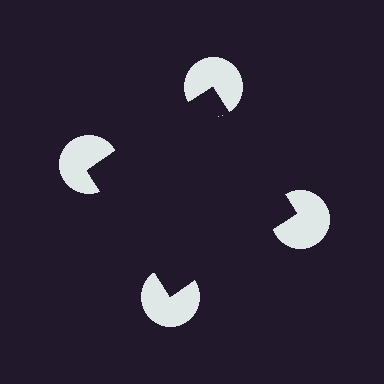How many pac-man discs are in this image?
There are 4 — one at each vertex of the illusory square.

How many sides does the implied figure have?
4 sides.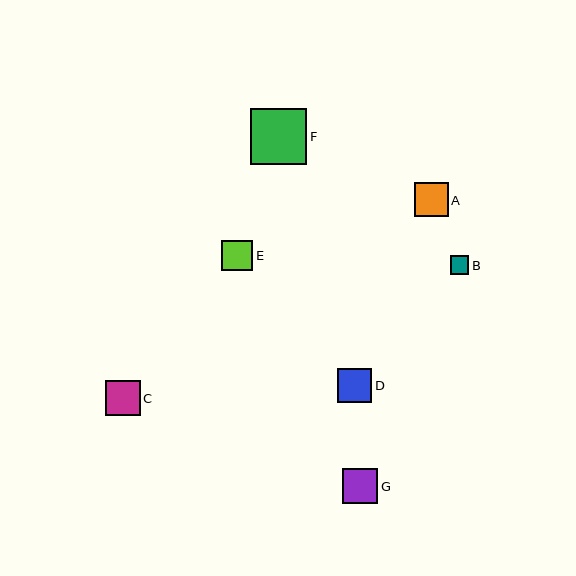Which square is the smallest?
Square B is the smallest with a size of approximately 19 pixels.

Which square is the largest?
Square F is the largest with a size of approximately 56 pixels.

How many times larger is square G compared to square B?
Square G is approximately 1.9 times the size of square B.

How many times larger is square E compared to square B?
Square E is approximately 1.6 times the size of square B.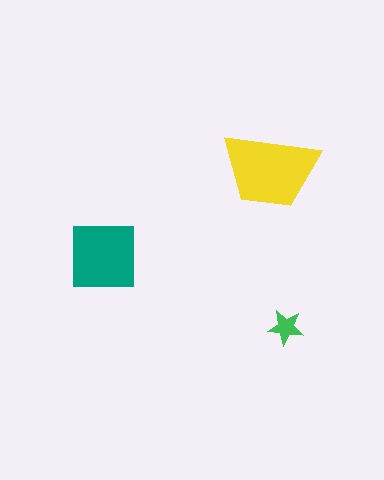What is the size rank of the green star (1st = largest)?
3rd.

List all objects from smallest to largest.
The green star, the teal square, the yellow trapezoid.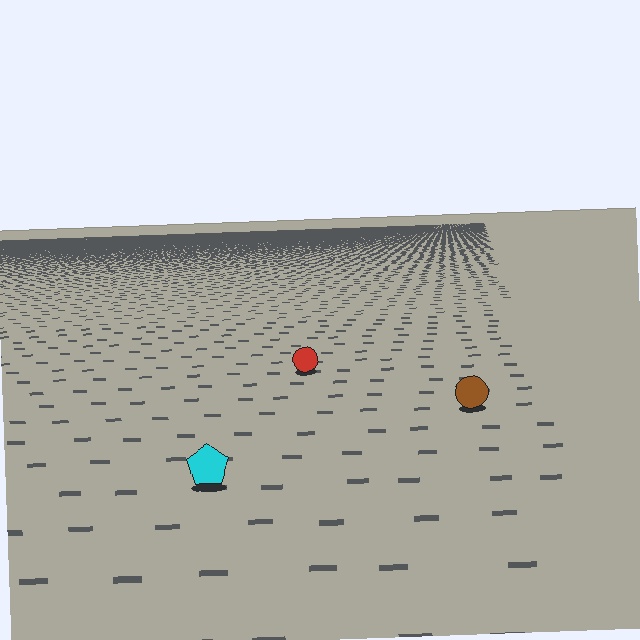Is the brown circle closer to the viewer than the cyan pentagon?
No. The cyan pentagon is closer — you can tell from the texture gradient: the ground texture is coarser near it.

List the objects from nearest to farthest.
From nearest to farthest: the cyan pentagon, the brown circle, the red circle.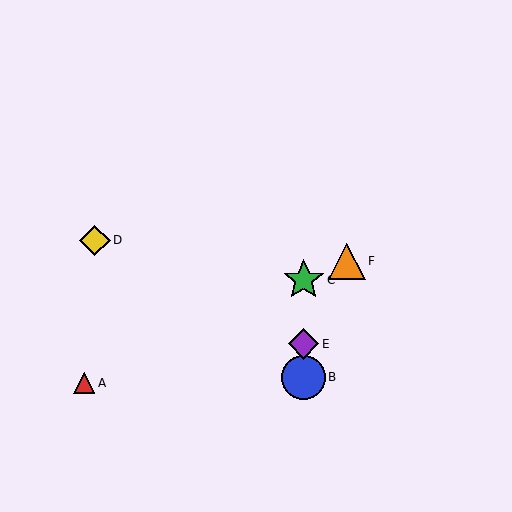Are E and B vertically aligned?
Yes, both are at x≈304.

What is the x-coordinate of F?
Object F is at x≈347.